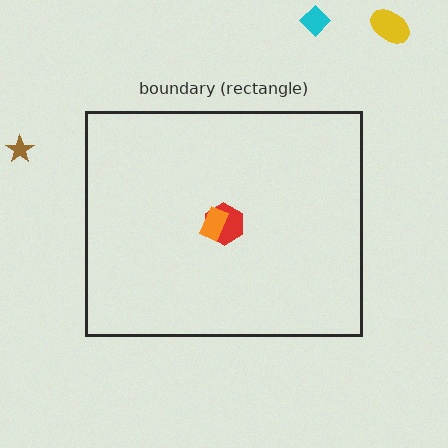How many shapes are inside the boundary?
2 inside, 3 outside.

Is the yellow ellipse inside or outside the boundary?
Outside.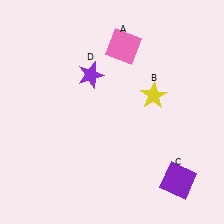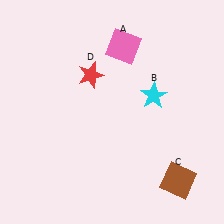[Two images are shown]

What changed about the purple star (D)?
In Image 1, D is purple. In Image 2, it changed to red.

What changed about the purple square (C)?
In Image 1, C is purple. In Image 2, it changed to brown.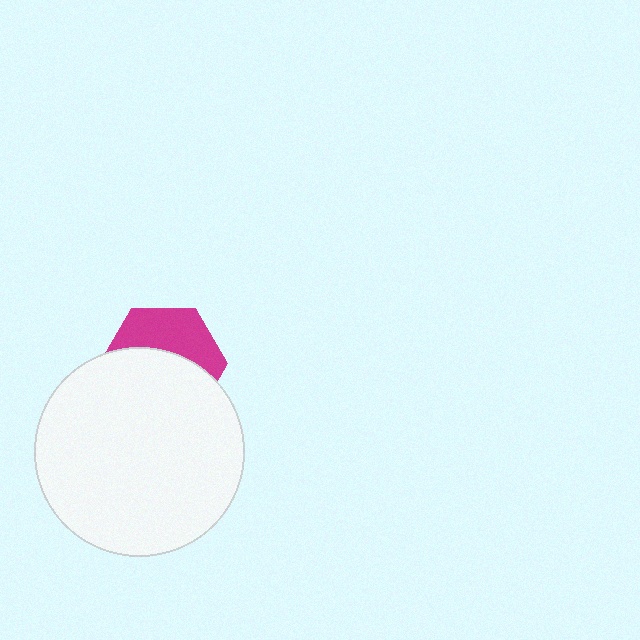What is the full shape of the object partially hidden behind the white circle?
The partially hidden object is a magenta hexagon.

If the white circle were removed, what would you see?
You would see the complete magenta hexagon.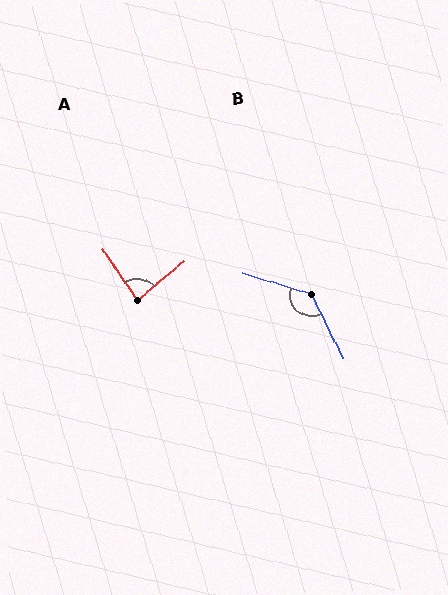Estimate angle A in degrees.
Approximately 85 degrees.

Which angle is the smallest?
A, at approximately 85 degrees.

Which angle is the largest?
B, at approximately 134 degrees.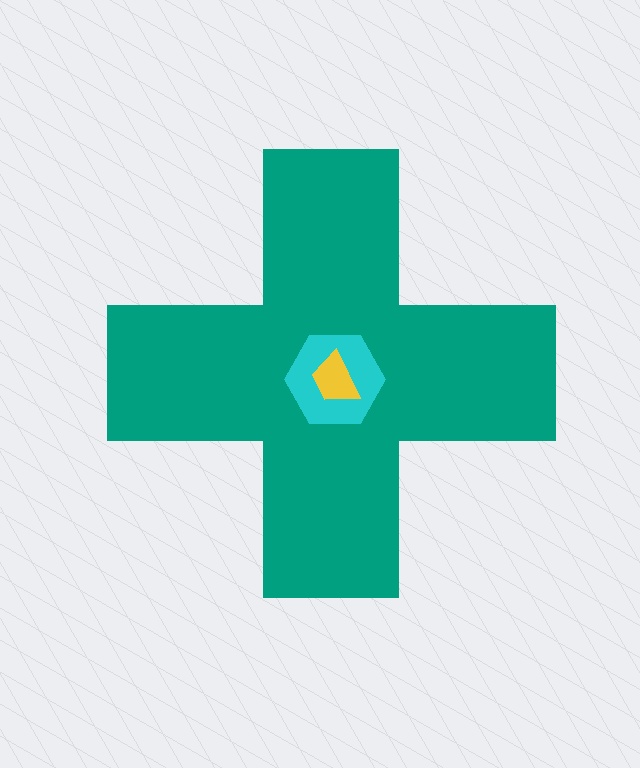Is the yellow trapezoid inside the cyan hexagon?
Yes.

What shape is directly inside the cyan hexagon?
The yellow trapezoid.